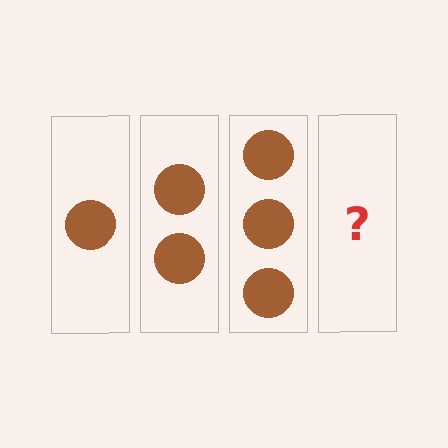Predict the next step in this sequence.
The next step is 4 circles.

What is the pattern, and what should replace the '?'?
The pattern is that each step adds one more circle. The '?' should be 4 circles.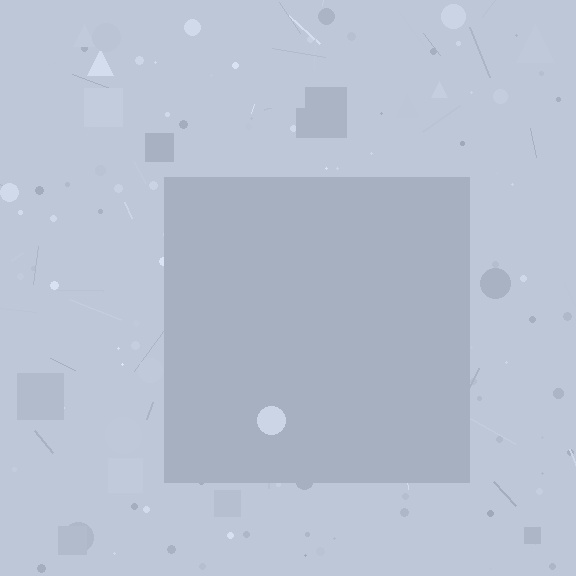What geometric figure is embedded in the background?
A square is embedded in the background.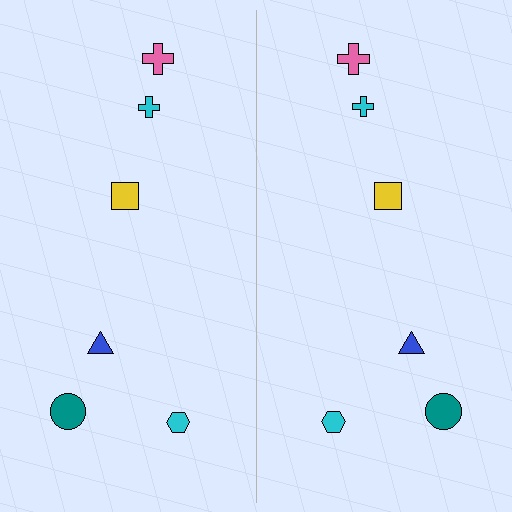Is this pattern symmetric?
Yes, this pattern has bilateral (reflection) symmetry.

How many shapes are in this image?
There are 12 shapes in this image.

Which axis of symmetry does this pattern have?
The pattern has a vertical axis of symmetry running through the center of the image.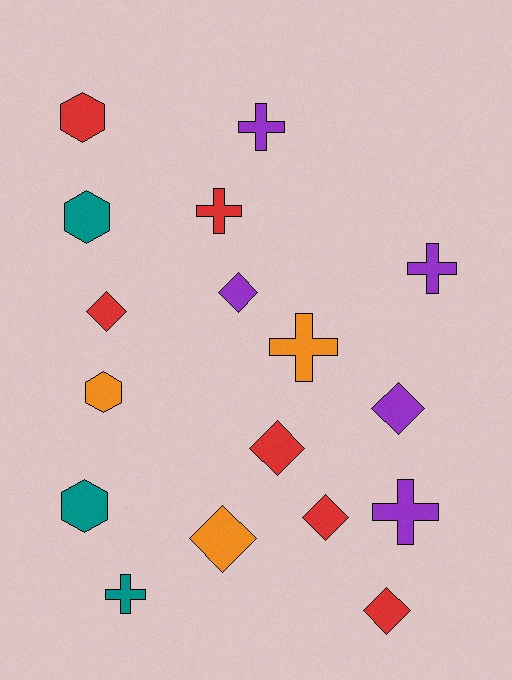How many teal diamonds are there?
There are no teal diamonds.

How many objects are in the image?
There are 17 objects.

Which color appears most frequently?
Red, with 6 objects.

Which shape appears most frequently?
Diamond, with 7 objects.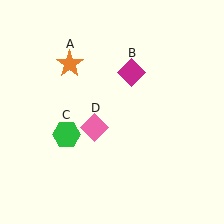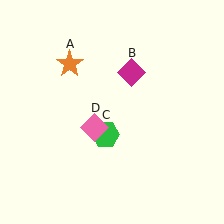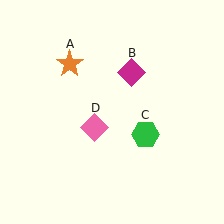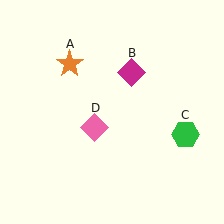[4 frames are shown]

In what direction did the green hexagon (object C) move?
The green hexagon (object C) moved right.